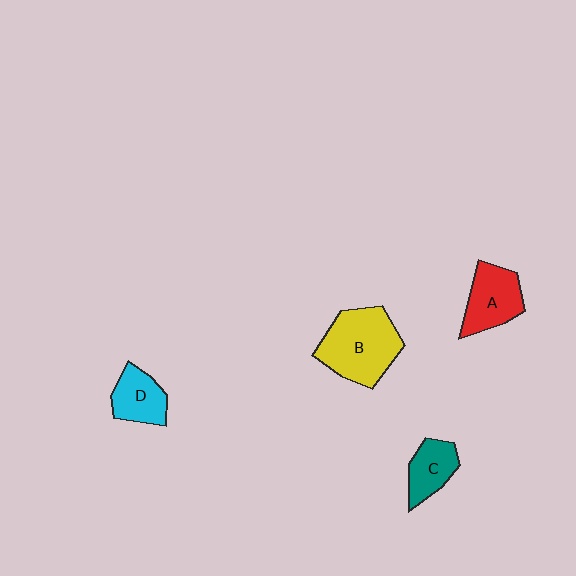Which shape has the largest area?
Shape B (yellow).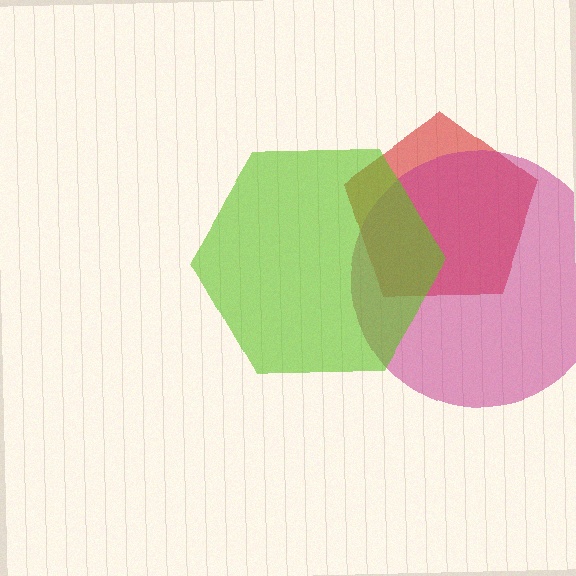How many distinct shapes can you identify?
There are 3 distinct shapes: a red pentagon, a magenta circle, a lime hexagon.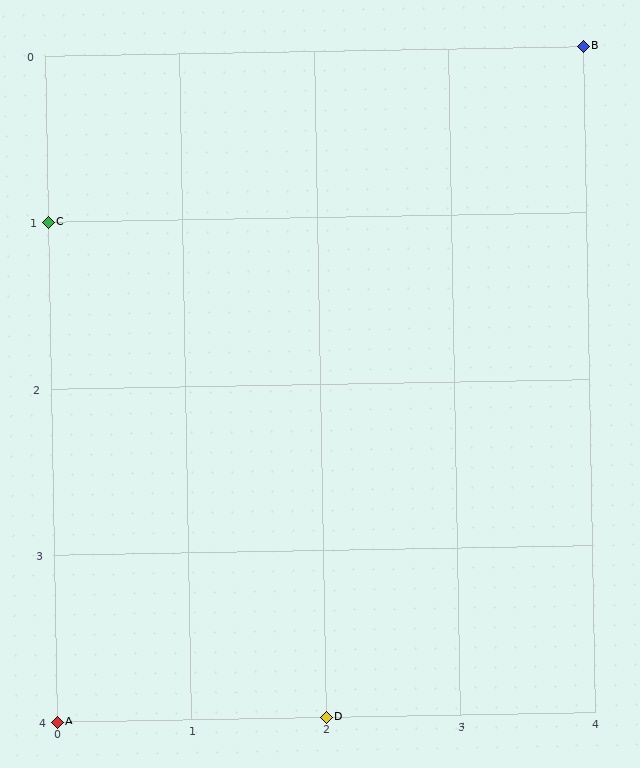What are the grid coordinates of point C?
Point C is at grid coordinates (0, 1).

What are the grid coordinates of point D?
Point D is at grid coordinates (2, 4).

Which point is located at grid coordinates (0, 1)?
Point C is at (0, 1).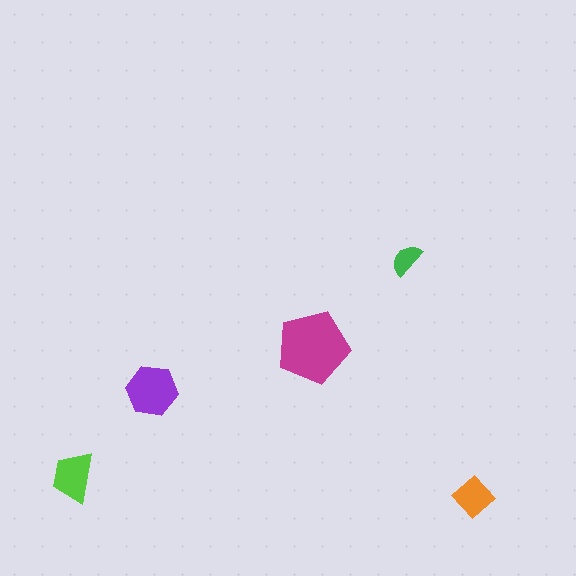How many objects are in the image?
There are 5 objects in the image.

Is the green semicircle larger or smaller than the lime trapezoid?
Smaller.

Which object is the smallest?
The green semicircle.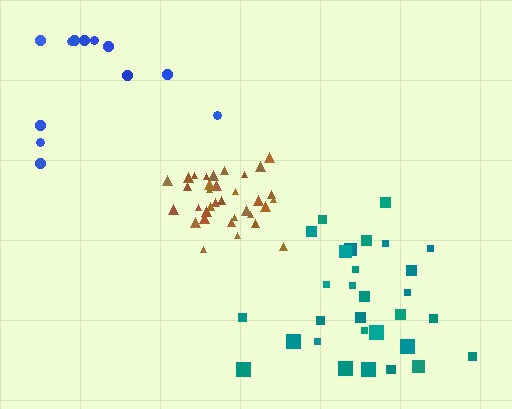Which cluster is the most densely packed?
Brown.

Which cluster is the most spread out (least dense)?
Blue.